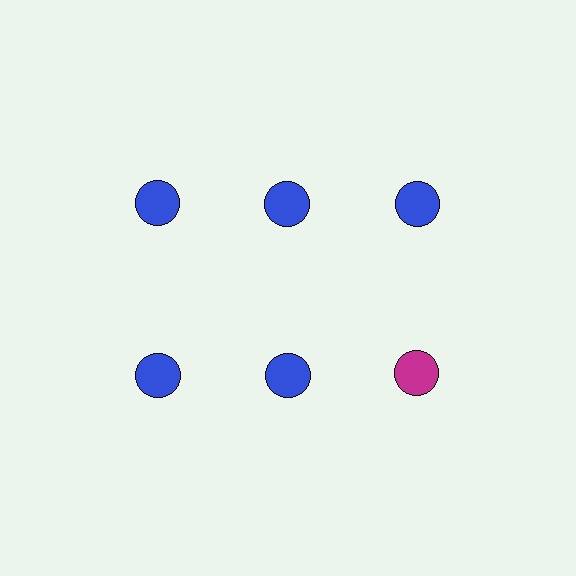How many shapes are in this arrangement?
There are 6 shapes arranged in a grid pattern.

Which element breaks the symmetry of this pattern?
The magenta circle in the second row, center column breaks the symmetry. All other shapes are blue circles.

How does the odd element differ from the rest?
It has a different color: magenta instead of blue.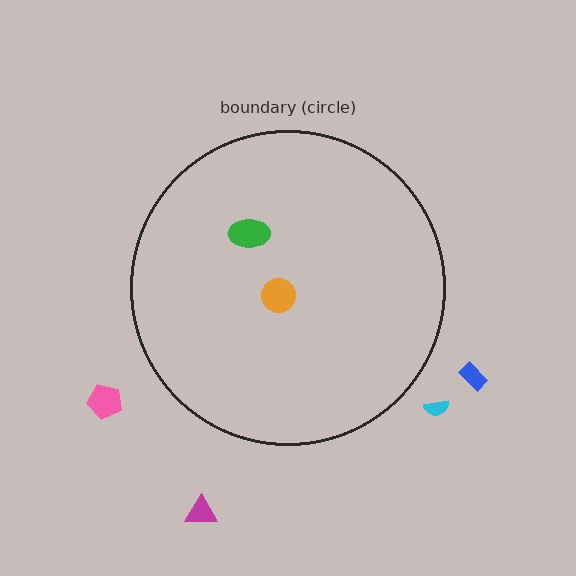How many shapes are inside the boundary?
2 inside, 4 outside.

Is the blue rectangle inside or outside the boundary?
Outside.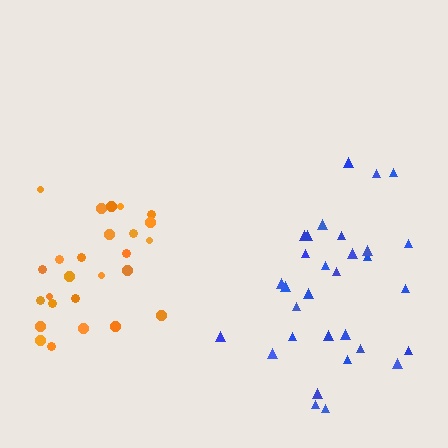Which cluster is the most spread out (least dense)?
Blue.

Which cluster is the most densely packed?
Orange.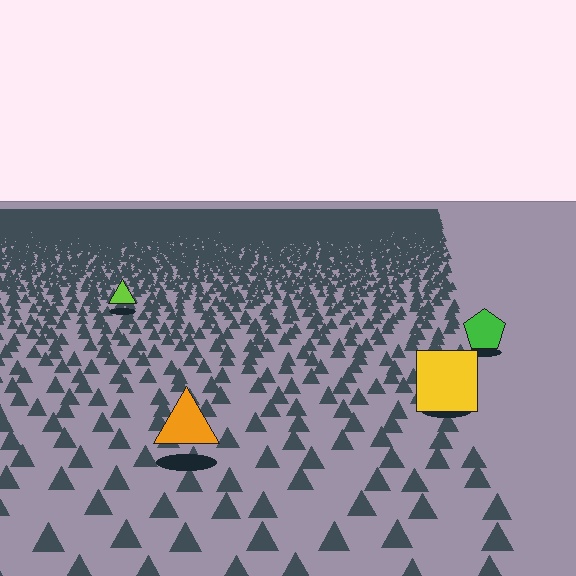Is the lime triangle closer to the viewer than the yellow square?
No. The yellow square is closer — you can tell from the texture gradient: the ground texture is coarser near it.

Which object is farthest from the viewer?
The lime triangle is farthest from the viewer. It appears smaller and the ground texture around it is denser.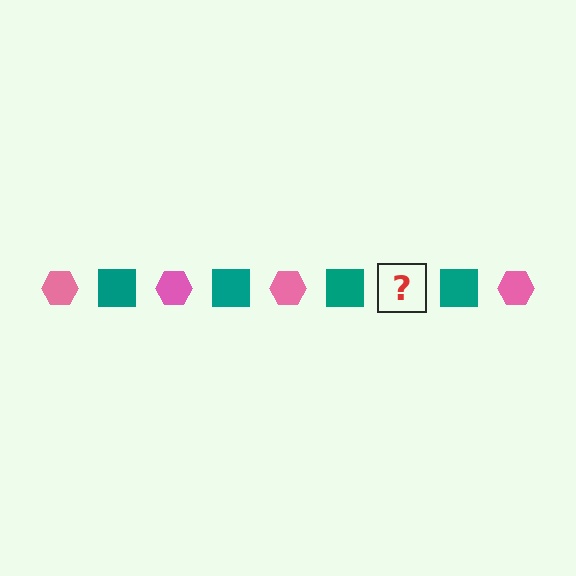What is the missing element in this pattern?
The missing element is a pink hexagon.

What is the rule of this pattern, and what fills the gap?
The rule is that the pattern alternates between pink hexagon and teal square. The gap should be filled with a pink hexagon.